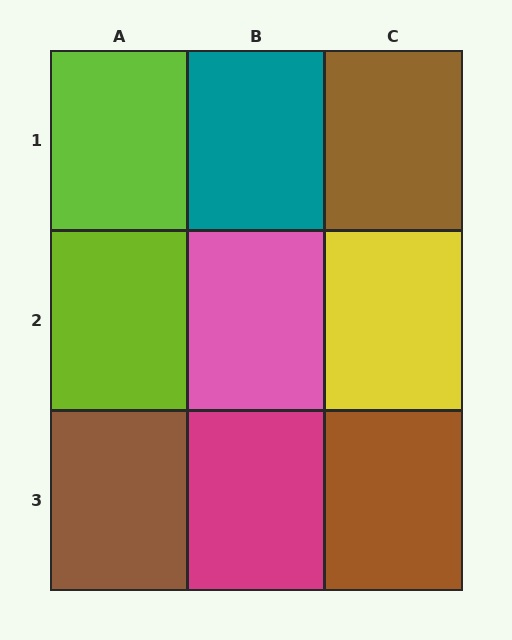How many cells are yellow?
1 cell is yellow.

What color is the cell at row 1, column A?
Lime.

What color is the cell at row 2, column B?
Pink.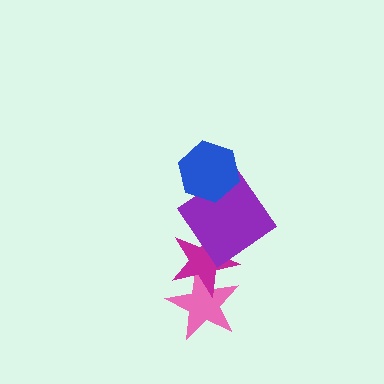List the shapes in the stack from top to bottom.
From top to bottom: the blue hexagon, the purple diamond, the magenta star, the pink star.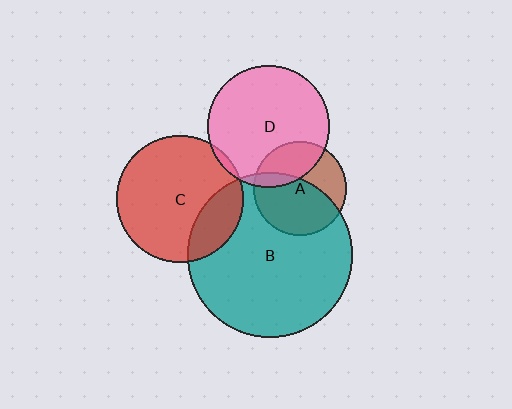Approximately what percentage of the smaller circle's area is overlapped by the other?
Approximately 30%.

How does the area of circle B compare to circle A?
Approximately 3.1 times.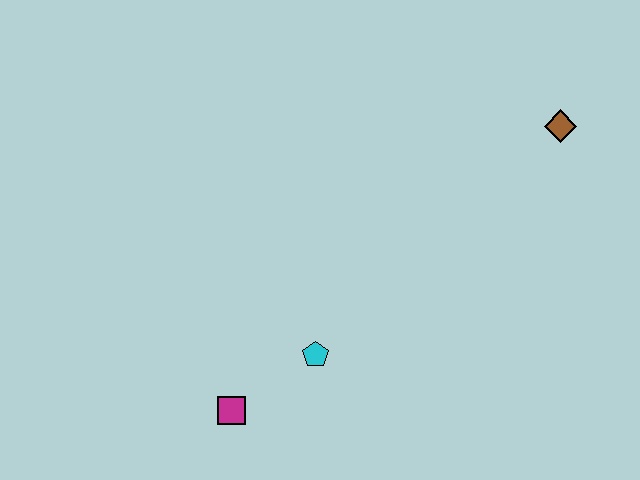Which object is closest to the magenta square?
The cyan pentagon is closest to the magenta square.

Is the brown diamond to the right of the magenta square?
Yes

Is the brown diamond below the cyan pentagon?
No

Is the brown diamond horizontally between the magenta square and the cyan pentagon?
No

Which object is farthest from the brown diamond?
The magenta square is farthest from the brown diamond.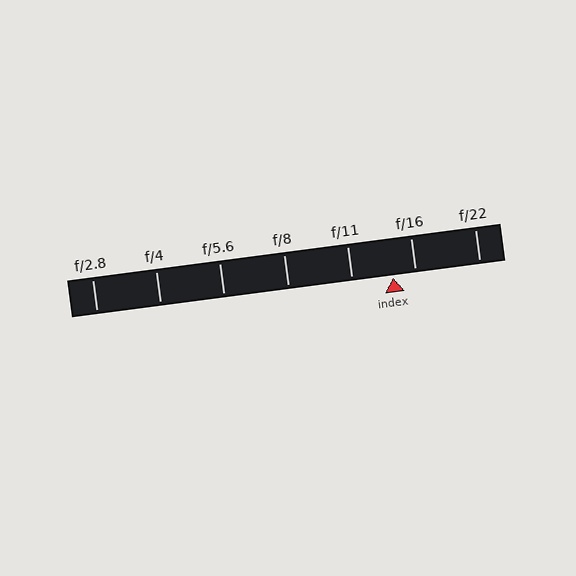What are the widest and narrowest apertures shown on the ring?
The widest aperture shown is f/2.8 and the narrowest is f/22.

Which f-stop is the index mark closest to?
The index mark is closest to f/16.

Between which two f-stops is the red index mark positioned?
The index mark is between f/11 and f/16.